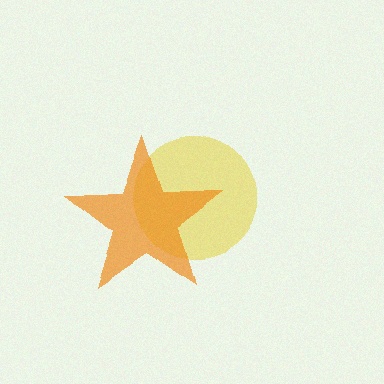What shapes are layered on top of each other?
The layered shapes are: a yellow circle, an orange star.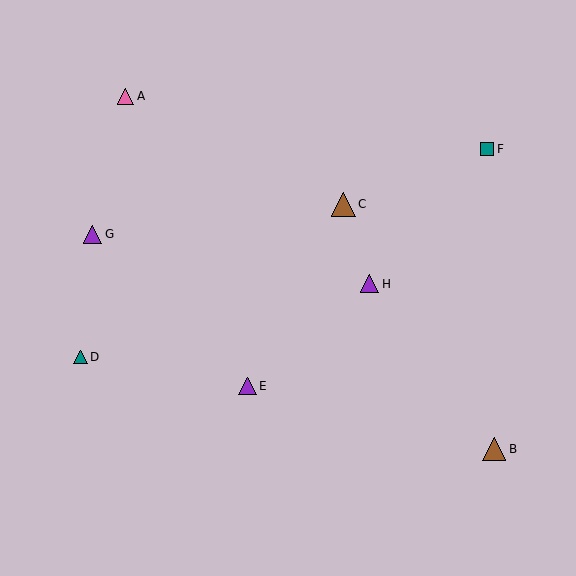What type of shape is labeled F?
Shape F is a teal square.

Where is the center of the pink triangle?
The center of the pink triangle is at (126, 96).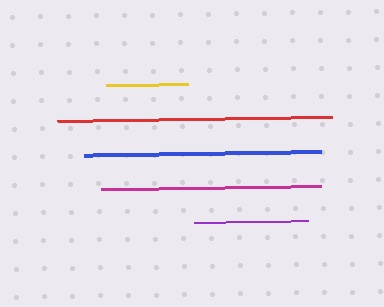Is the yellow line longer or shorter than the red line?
The red line is longer than the yellow line.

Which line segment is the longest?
The red line is the longest at approximately 275 pixels.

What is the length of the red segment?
The red segment is approximately 275 pixels long.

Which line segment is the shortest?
The yellow line is the shortest at approximately 82 pixels.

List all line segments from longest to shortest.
From longest to shortest: red, blue, magenta, purple, yellow.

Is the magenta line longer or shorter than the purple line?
The magenta line is longer than the purple line.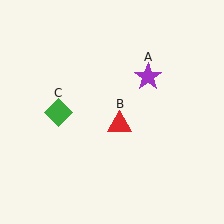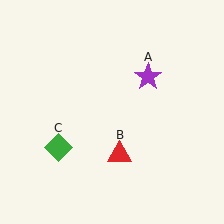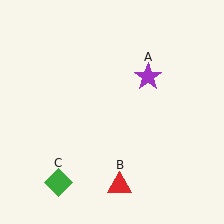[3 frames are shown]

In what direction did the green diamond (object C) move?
The green diamond (object C) moved down.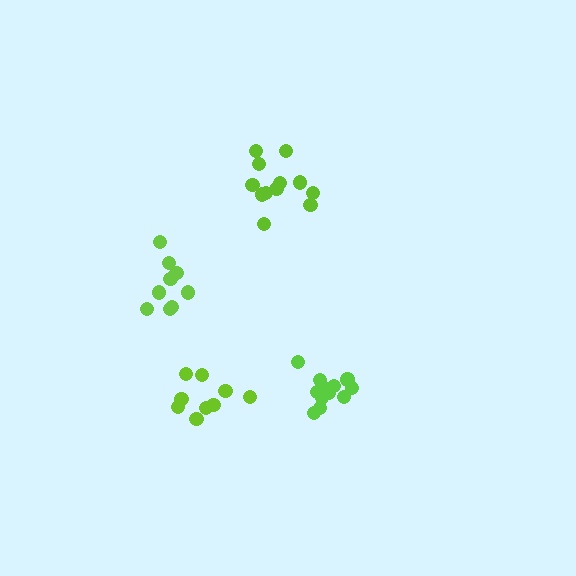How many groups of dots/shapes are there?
There are 4 groups.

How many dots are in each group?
Group 1: 13 dots, Group 2: 12 dots, Group 3: 9 dots, Group 4: 9 dots (43 total).